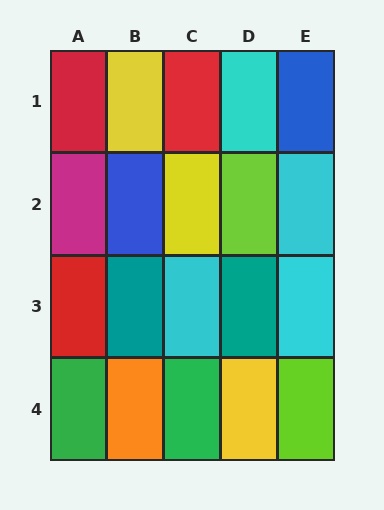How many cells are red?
3 cells are red.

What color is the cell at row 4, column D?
Yellow.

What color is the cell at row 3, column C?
Cyan.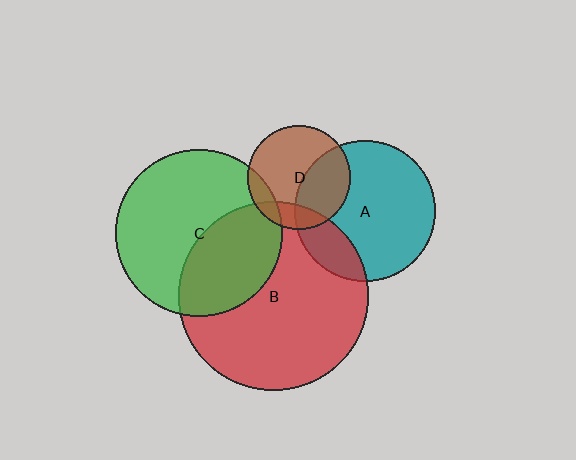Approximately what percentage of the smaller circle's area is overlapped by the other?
Approximately 40%.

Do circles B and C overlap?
Yes.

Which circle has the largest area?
Circle B (red).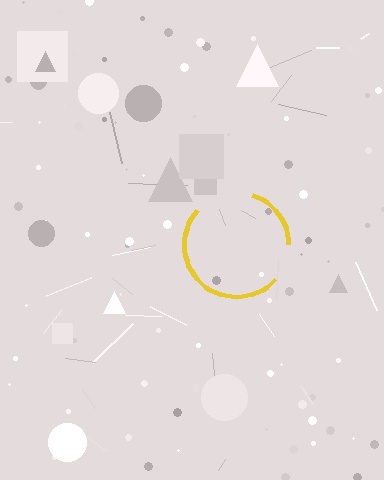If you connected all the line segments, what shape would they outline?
They would outline a circle.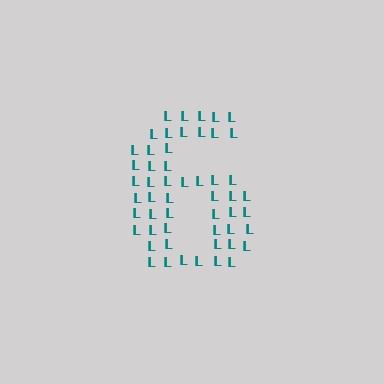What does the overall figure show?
The overall figure shows the digit 6.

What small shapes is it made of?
It is made of small letter L's.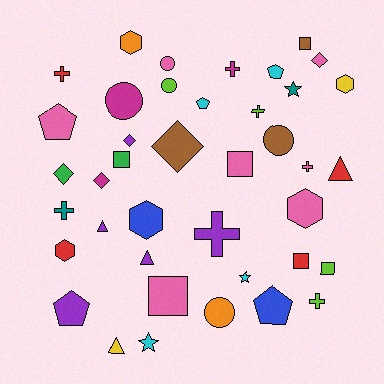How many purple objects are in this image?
There are 5 purple objects.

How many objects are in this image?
There are 40 objects.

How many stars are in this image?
There are 3 stars.